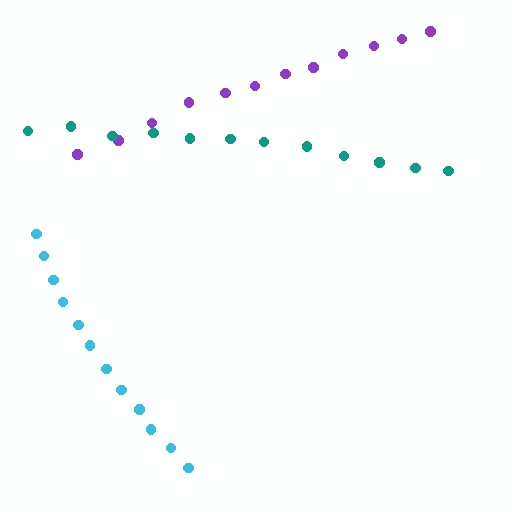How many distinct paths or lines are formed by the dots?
There are 3 distinct paths.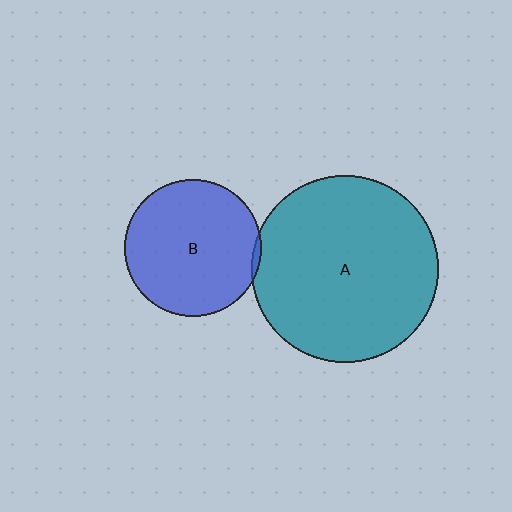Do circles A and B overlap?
Yes.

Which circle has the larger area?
Circle A (teal).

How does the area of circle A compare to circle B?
Approximately 1.9 times.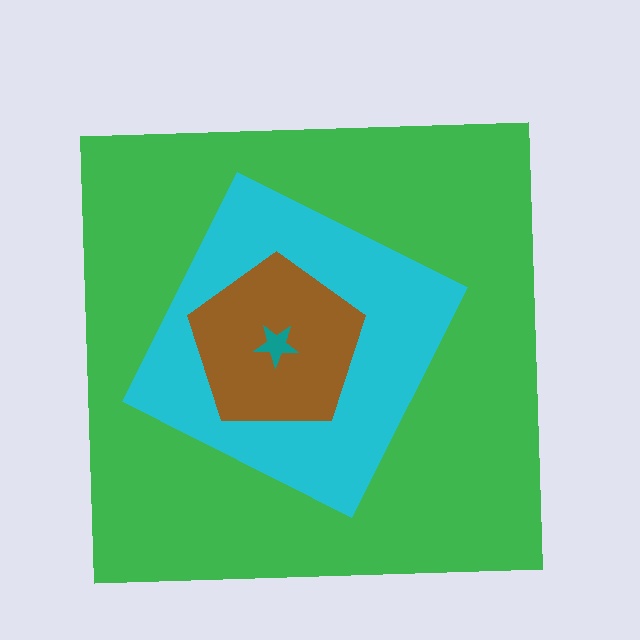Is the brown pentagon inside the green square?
Yes.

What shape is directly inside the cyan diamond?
The brown pentagon.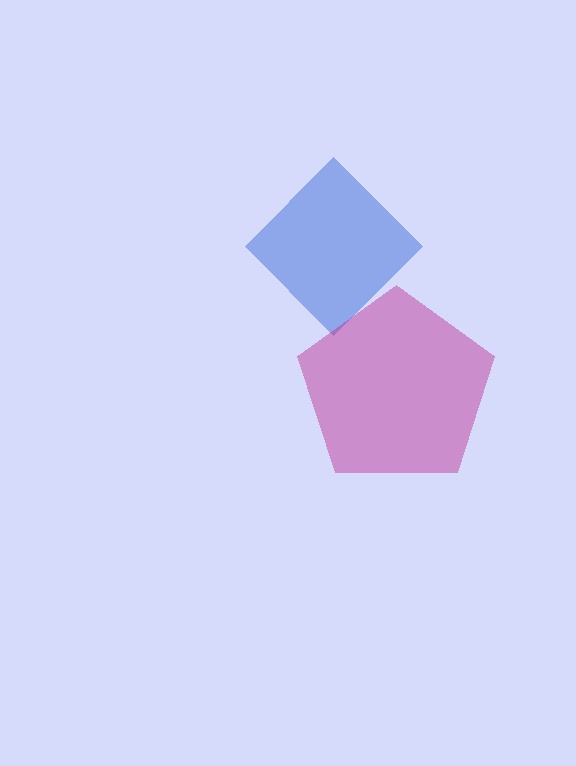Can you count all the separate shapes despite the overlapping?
Yes, there are 2 separate shapes.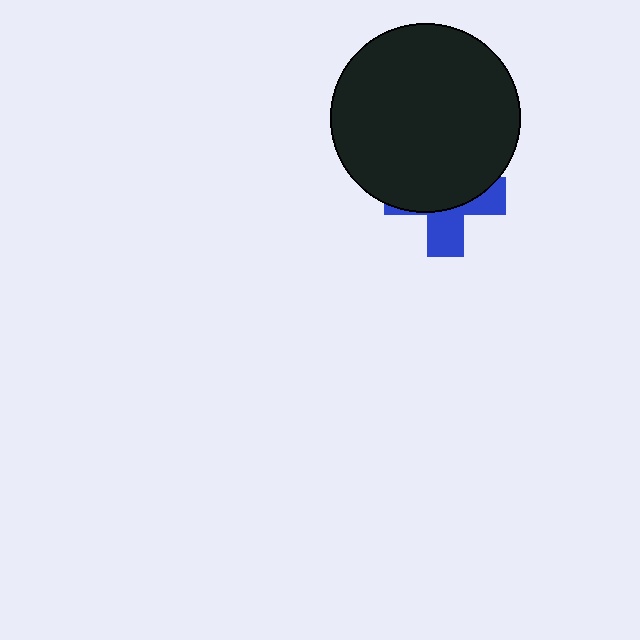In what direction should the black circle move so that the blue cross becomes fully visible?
The black circle should move up. That is the shortest direction to clear the overlap and leave the blue cross fully visible.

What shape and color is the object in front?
The object in front is a black circle.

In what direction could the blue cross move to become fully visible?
The blue cross could move down. That would shift it out from behind the black circle entirely.